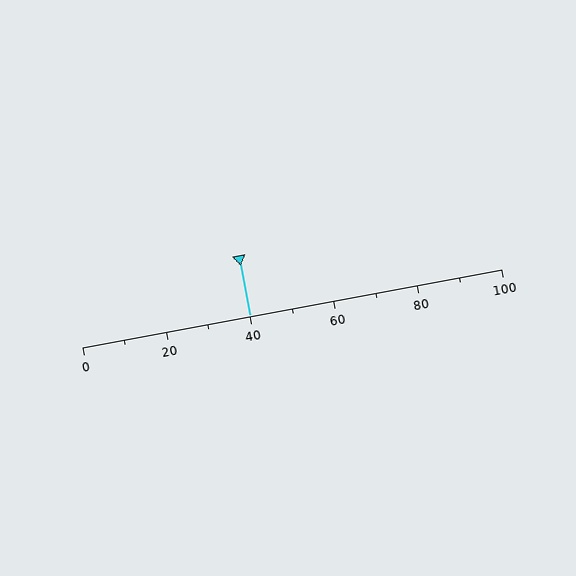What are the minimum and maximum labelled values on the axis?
The axis runs from 0 to 100.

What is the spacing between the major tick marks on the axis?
The major ticks are spaced 20 apart.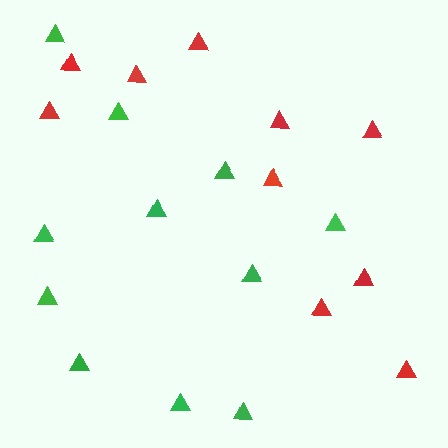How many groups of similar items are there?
There are 2 groups: one group of green triangles (11) and one group of red triangles (10).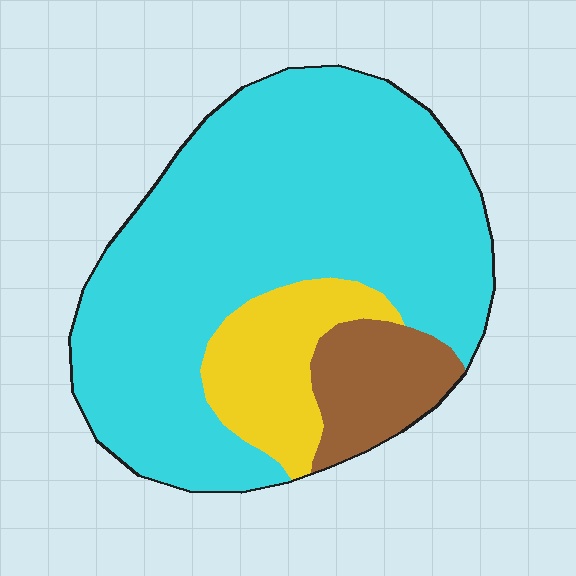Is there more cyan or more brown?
Cyan.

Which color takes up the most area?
Cyan, at roughly 75%.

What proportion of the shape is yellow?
Yellow takes up less than a quarter of the shape.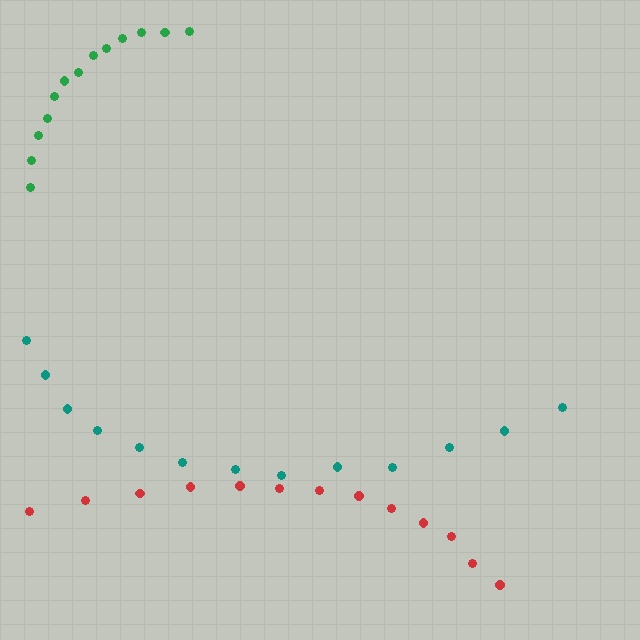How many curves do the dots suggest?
There are 3 distinct paths.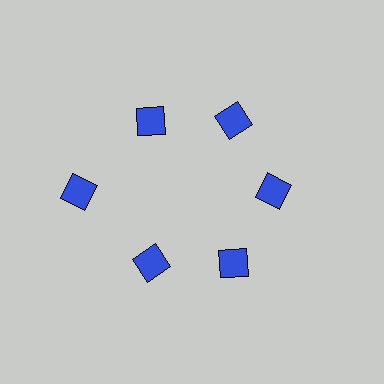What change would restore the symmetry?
The symmetry would be restored by moving it inward, back onto the ring so that all 6 diamonds sit at equal angles and equal distance from the center.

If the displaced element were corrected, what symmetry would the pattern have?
It would have 6-fold rotational symmetry — the pattern would map onto itself every 60 degrees.